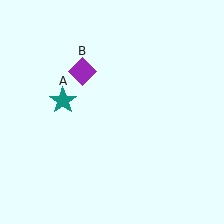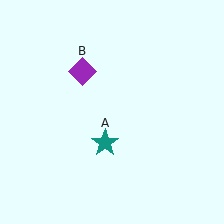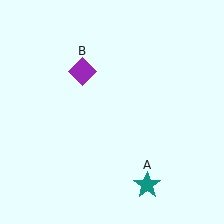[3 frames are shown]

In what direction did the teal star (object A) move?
The teal star (object A) moved down and to the right.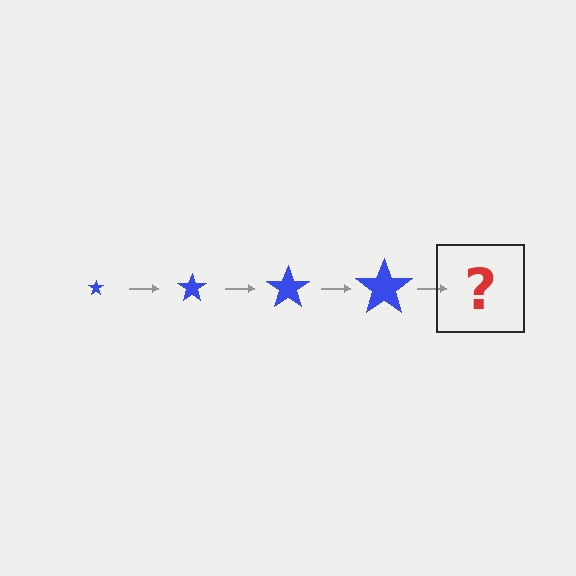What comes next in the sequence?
The next element should be a blue star, larger than the previous one.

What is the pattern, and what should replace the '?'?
The pattern is that the star gets progressively larger each step. The '?' should be a blue star, larger than the previous one.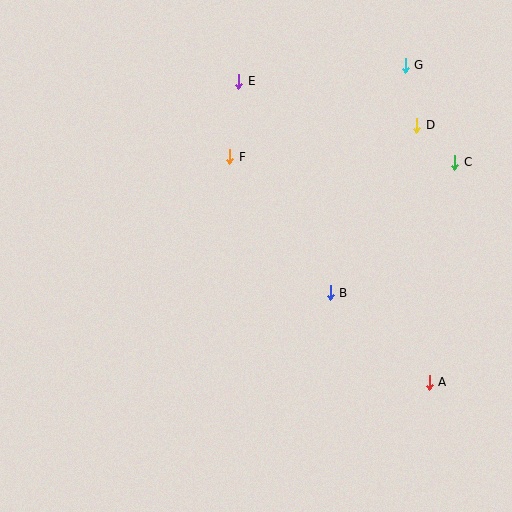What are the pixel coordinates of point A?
Point A is at (429, 382).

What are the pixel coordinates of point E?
Point E is at (239, 81).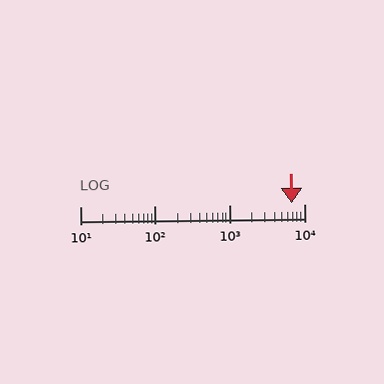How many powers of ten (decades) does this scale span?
The scale spans 3 decades, from 10 to 10000.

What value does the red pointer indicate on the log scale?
The pointer indicates approximately 6900.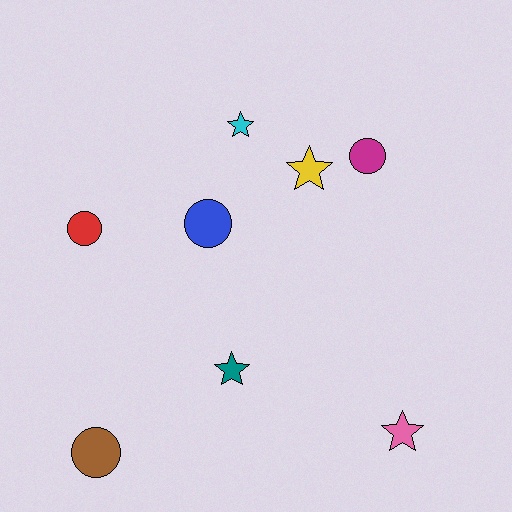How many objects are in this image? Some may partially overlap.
There are 8 objects.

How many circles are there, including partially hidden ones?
There are 4 circles.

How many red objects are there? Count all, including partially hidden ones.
There is 1 red object.